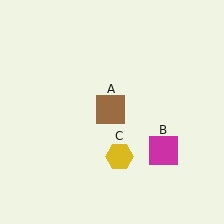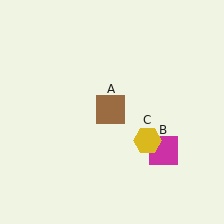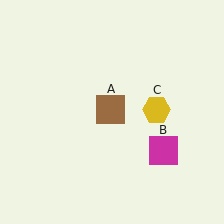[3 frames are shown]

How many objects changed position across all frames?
1 object changed position: yellow hexagon (object C).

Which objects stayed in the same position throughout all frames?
Brown square (object A) and magenta square (object B) remained stationary.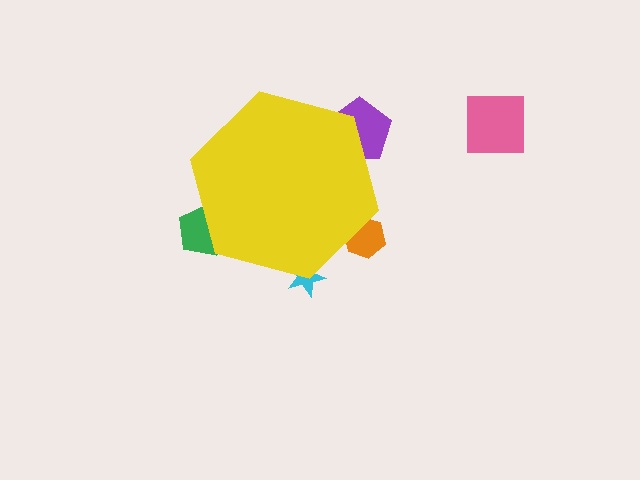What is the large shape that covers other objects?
A yellow hexagon.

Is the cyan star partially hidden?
Yes, the cyan star is partially hidden behind the yellow hexagon.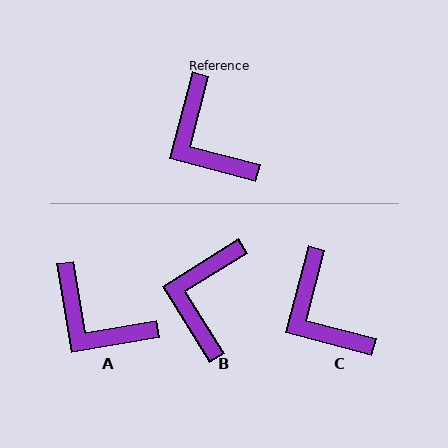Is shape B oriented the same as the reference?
No, it is off by about 43 degrees.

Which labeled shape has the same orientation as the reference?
C.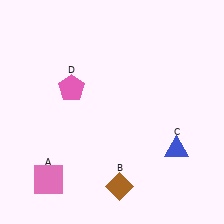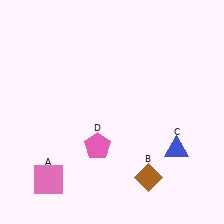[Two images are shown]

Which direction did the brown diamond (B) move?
The brown diamond (B) moved right.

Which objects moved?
The objects that moved are: the brown diamond (B), the pink pentagon (D).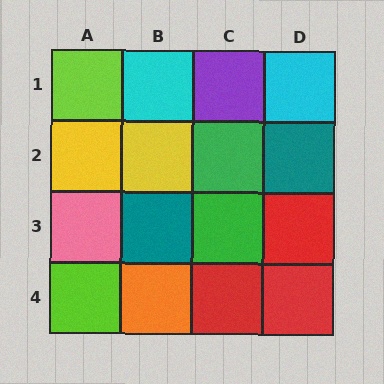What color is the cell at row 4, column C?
Red.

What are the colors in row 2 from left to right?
Yellow, yellow, green, teal.